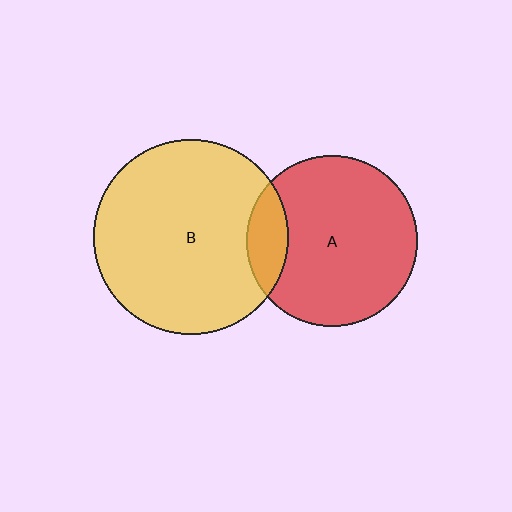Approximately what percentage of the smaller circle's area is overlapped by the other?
Approximately 15%.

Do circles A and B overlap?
Yes.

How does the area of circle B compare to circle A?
Approximately 1.3 times.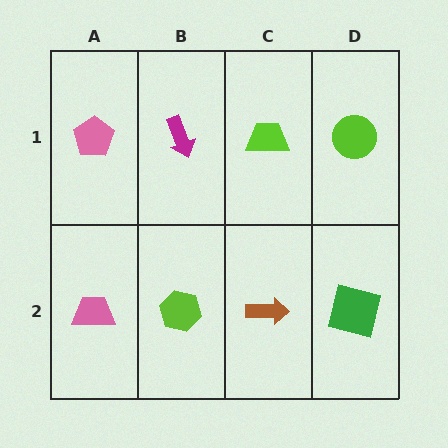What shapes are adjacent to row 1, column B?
A lime hexagon (row 2, column B), a pink pentagon (row 1, column A), a lime trapezoid (row 1, column C).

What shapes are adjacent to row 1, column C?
A brown arrow (row 2, column C), a magenta arrow (row 1, column B), a lime circle (row 1, column D).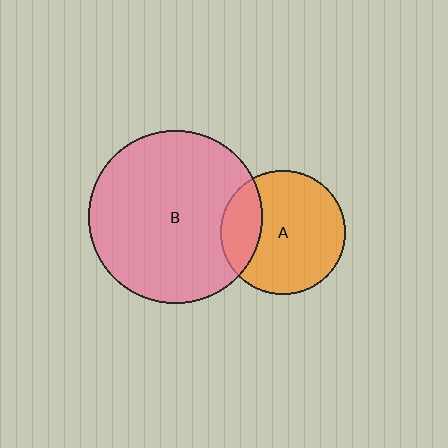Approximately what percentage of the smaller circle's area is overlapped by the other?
Approximately 25%.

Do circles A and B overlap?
Yes.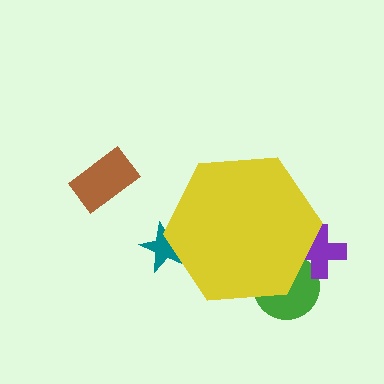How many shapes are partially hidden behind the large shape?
3 shapes are partially hidden.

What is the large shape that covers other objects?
A yellow hexagon.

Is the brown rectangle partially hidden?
No, the brown rectangle is fully visible.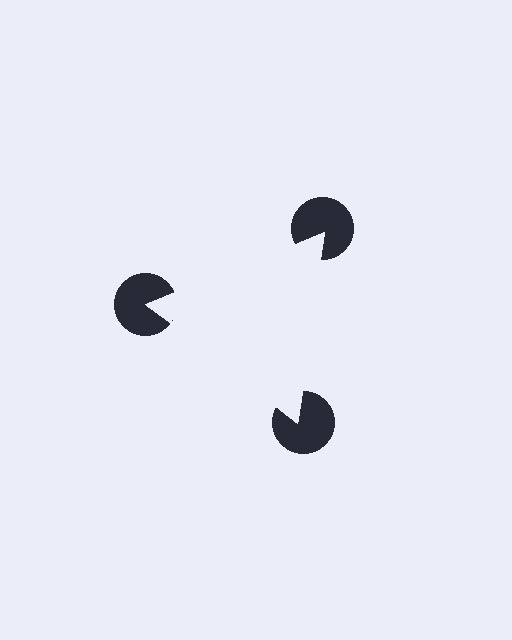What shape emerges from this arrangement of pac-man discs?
An illusory triangle — its edges are inferred from the aligned wedge cuts in the pac-man discs, not physically drawn.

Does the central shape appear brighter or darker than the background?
It typically appears slightly brighter than the background, even though no actual brightness change is drawn.